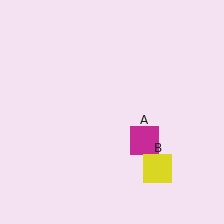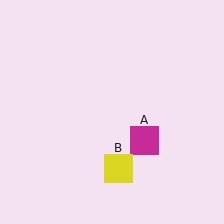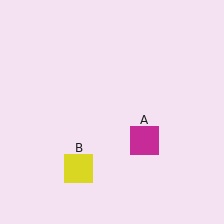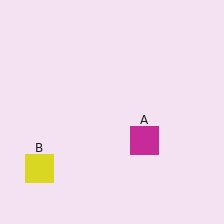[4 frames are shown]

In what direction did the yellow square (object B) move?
The yellow square (object B) moved left.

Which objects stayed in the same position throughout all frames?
Magenta square (object A) remained stationary.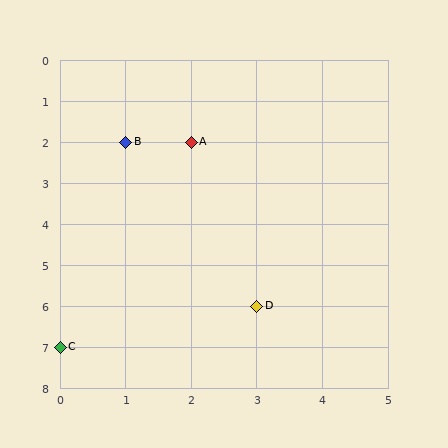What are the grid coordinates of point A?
Point A is at grid coordinates (2, 2).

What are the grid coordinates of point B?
Point B is at grid coordinates (1, 2).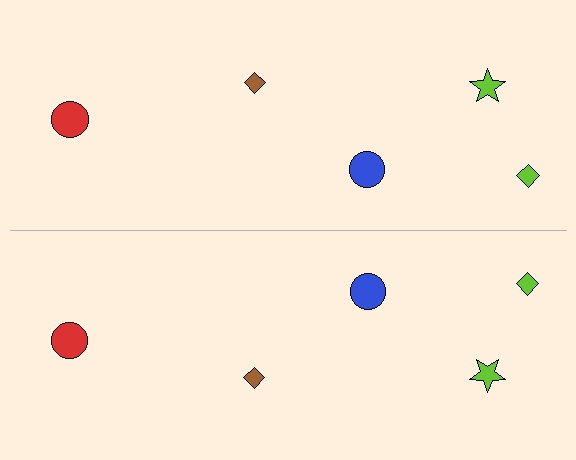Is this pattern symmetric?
Yes, this pattern has bilateral (reflection) symmetry.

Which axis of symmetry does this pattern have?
The pattern has a horizontal axis of symmetry running through the center of the image.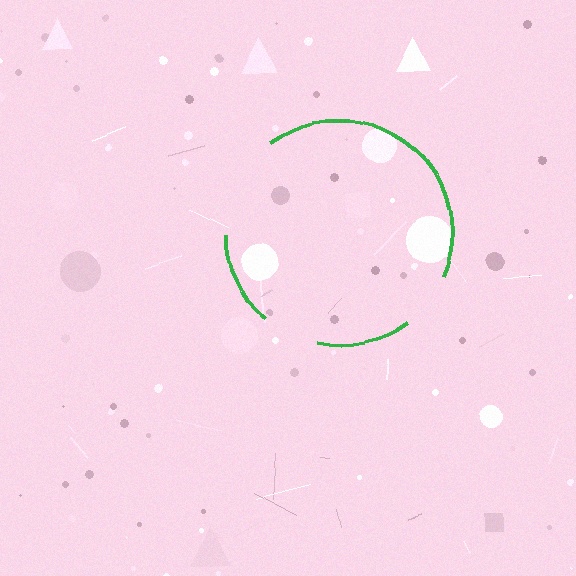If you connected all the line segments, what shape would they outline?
They would outline a circle.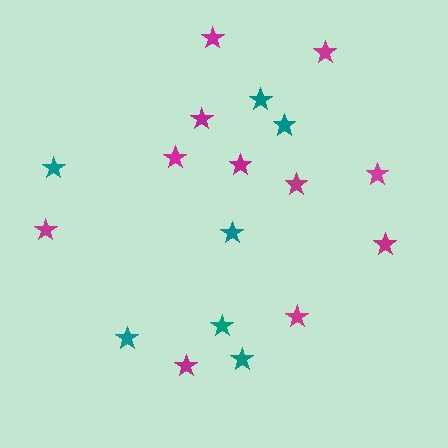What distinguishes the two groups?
There are 2 groups: one group of teal stars (7) and one group of magenta stars (11).